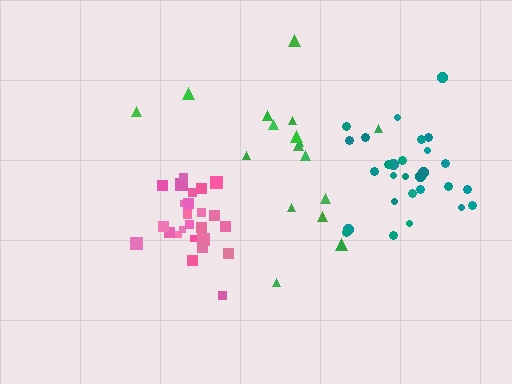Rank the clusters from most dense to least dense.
pink, teal, green.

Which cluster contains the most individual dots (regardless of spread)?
Teal (28).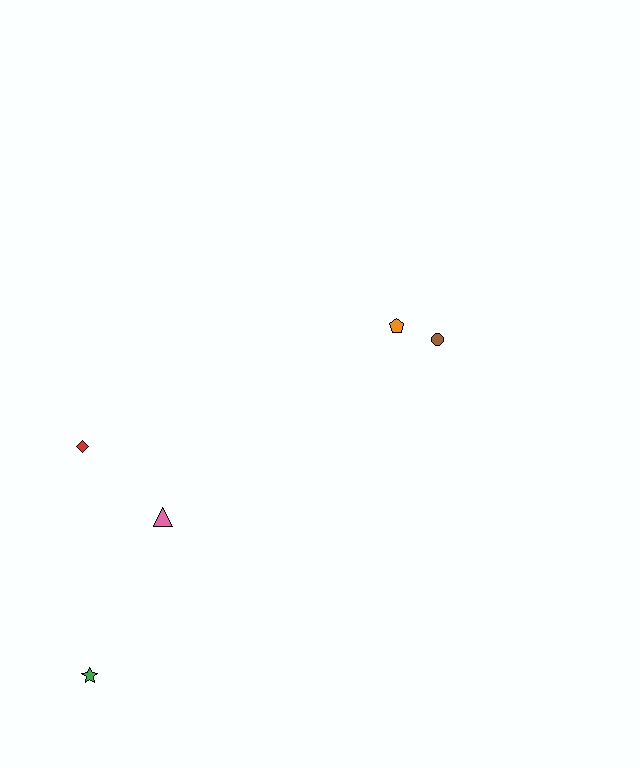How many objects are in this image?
There are 5 objects.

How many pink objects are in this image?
There is 1 pink object.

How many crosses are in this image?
There are no crosses.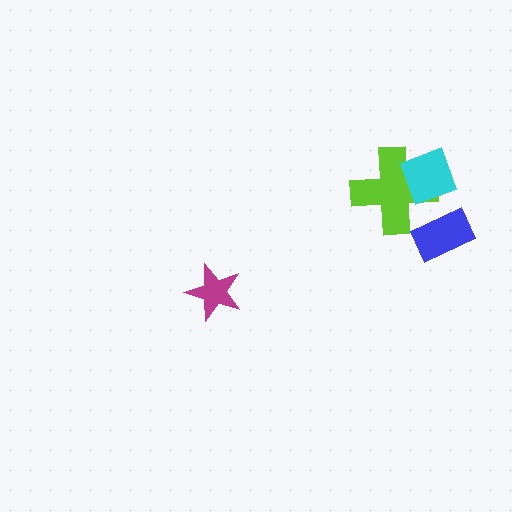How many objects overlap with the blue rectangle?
0 objects overlap with the blue rectangle.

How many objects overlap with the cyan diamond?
1 object overlaps with the cyan diamond.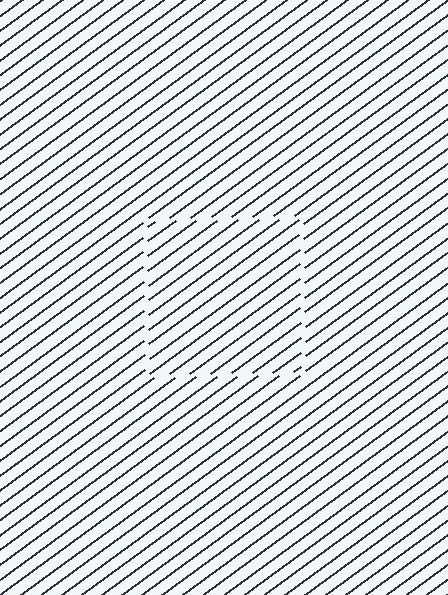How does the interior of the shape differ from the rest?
The interior of the shape contains the same grating, shifted by half a period — the contour is defined by the phase discontinuity where line-ends from the inner and outer gratings abut.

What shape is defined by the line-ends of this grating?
An illusory square. The interior of the shape contains the same grating, shifted by half a period — the contour is defined by the phase discontinuity where line-ends from the inner and outer gratings abut.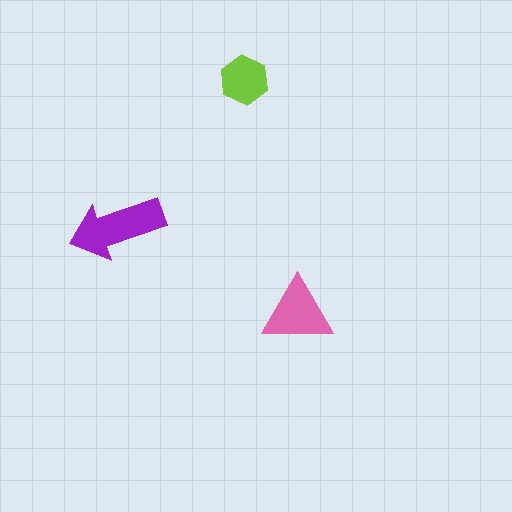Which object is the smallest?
The lime hexagon.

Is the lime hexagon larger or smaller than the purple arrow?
Smaller.